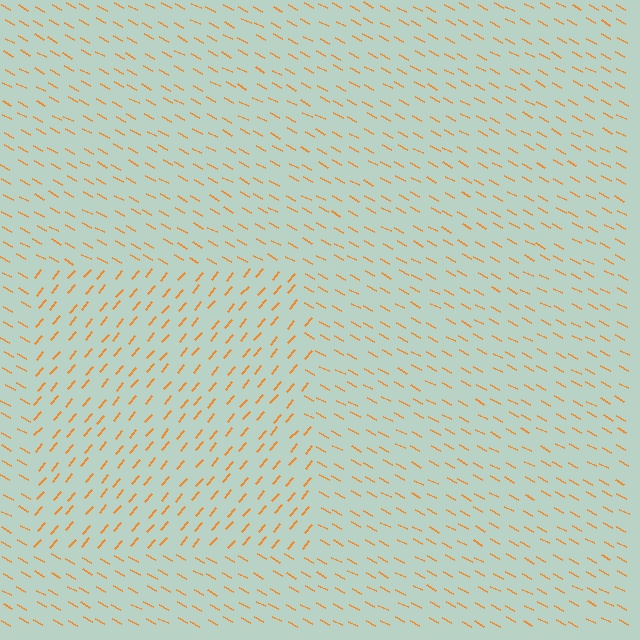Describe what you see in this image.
The image is filled with small orange line segments. A rectangle region in the image has lines oriented differently from the surrounding lines, creating a visible texture boundary.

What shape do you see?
I see a rectangle.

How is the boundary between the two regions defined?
The boundary is defined purely by a change in line orientation (approximately 78 degrees difference). All lines are the same color and thickness.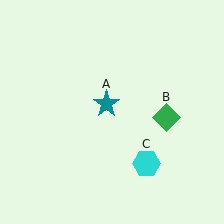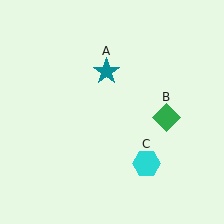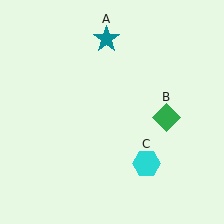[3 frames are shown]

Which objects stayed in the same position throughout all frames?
Green diamond (object B) and cyan hexagon (object C) remained stationary.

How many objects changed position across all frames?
1 object changed position: teal star (object A).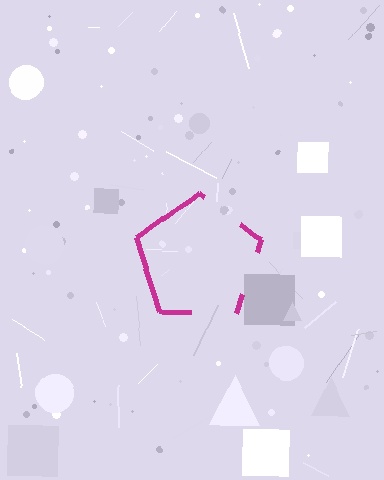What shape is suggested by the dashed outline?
The dashed outline suggests a pentagon.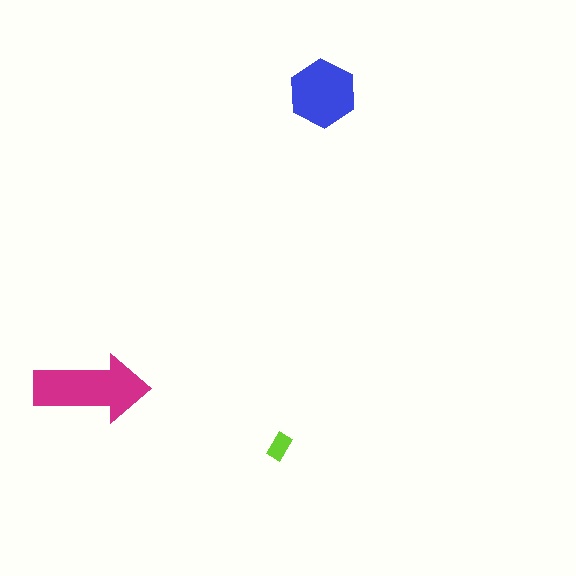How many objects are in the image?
There are 3 objects in the image.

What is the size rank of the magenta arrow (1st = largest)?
1st.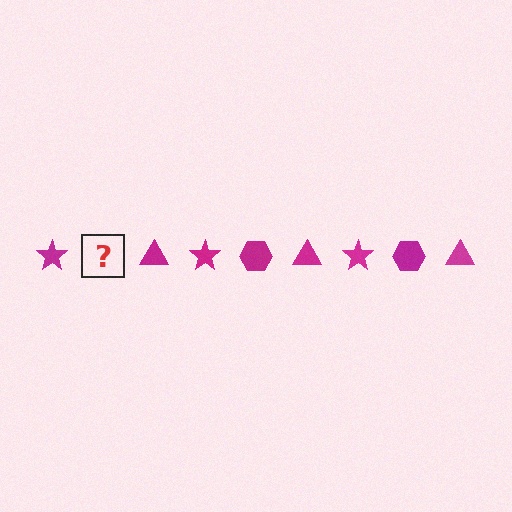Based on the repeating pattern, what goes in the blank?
The blank should be a magenta hexagon.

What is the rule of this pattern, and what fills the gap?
The rule is that the pattern cycles through star, hexagon, triangle shapes in magenta. The gap should be filled with a magenta hexagon.